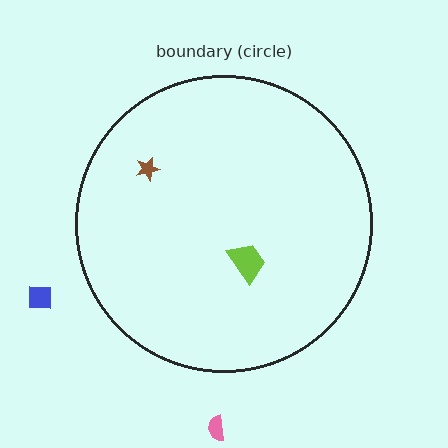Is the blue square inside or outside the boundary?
Outside.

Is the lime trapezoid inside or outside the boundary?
Inside.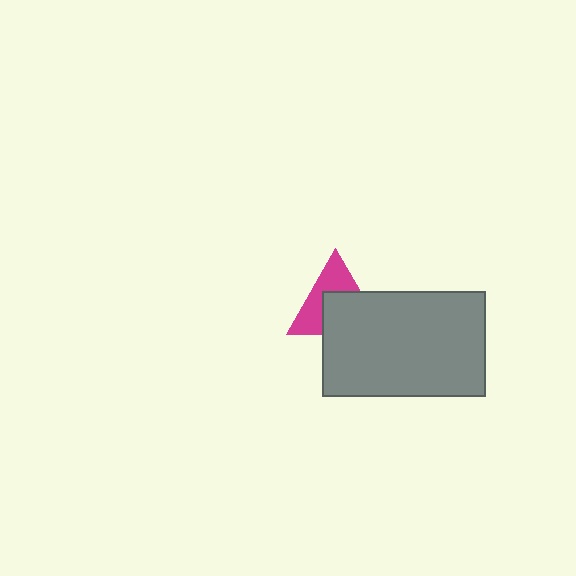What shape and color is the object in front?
The object in front is a gray rectangle.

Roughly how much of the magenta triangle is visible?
About half of it is visible (roughly 48%).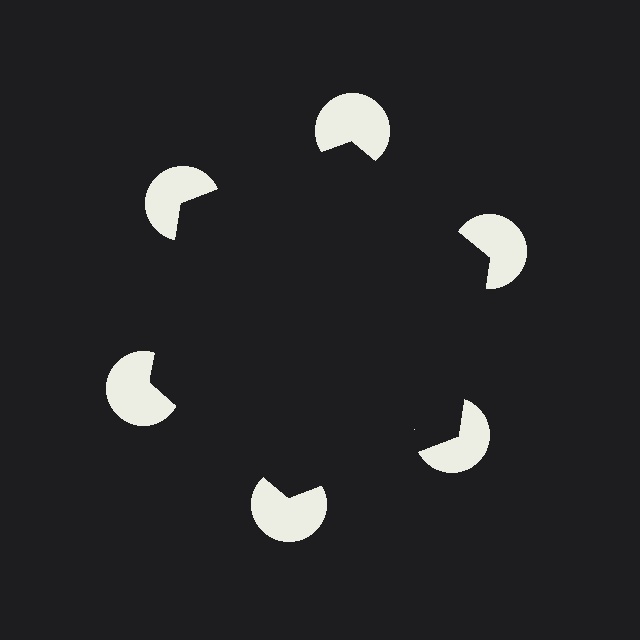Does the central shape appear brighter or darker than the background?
It typically appears slightly darker than the background, even though no actual brightness change is drawn.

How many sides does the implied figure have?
6 sides.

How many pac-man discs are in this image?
There are 6 — one at each vertex of the illusory hexagon.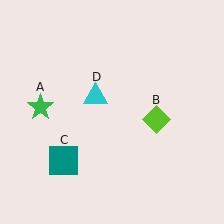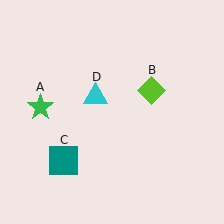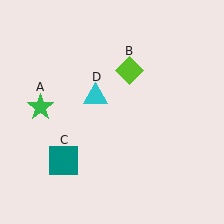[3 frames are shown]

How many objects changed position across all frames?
1 object changed position: lime diamond (object B).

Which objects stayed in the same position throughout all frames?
Green star (object A) and teal square (object C) and cyan triangle (object D) remained stationary.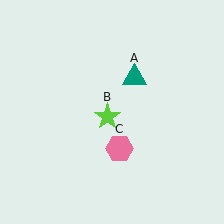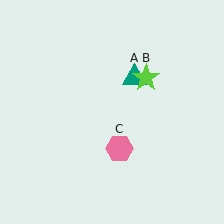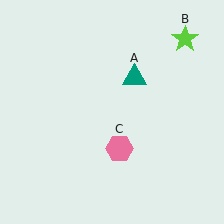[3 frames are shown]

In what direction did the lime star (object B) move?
The lime star (object B) moved up and to the right.